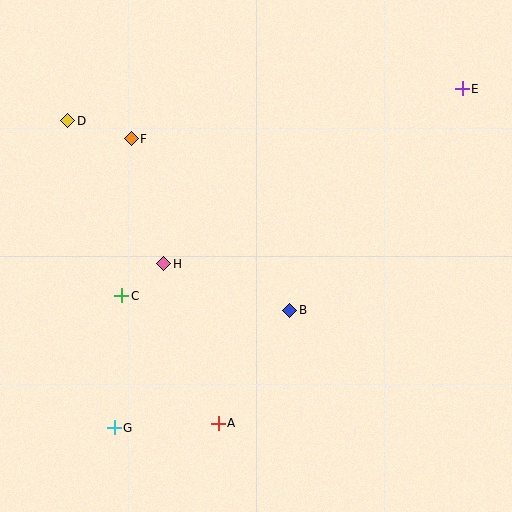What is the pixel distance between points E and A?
The distance between E and A is 414 pixels.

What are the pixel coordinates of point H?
Point H is at (164, 264).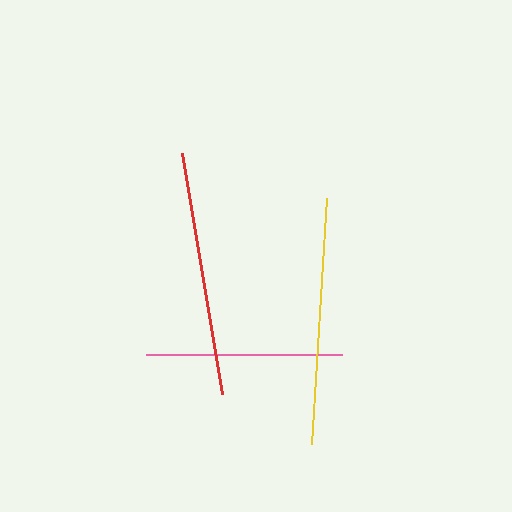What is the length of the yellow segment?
The yellow segment is approximately 246 pixels long.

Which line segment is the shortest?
The pink line is the shortest at approximately 196 pixels.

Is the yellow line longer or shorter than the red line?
The yellow line is longer than the red line.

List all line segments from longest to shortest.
From longest to shortest: yellow, red, pink.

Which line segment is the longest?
The yellow line is the longest at approximately 246 pixels.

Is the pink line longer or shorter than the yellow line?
The yellow line is longer than the pink line.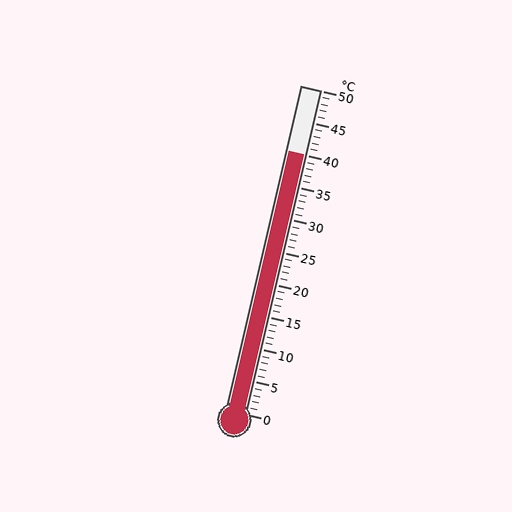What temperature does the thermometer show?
The thermometer shows approximately 40°C.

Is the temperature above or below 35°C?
The temperature is above 35°C.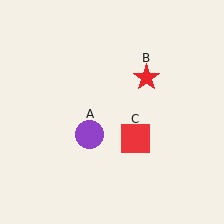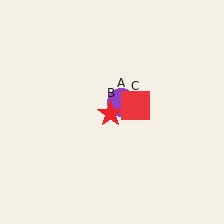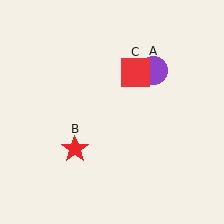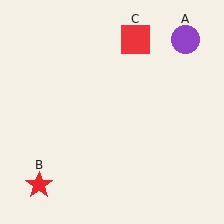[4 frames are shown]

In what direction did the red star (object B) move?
The red star (object B) moved down and to the left.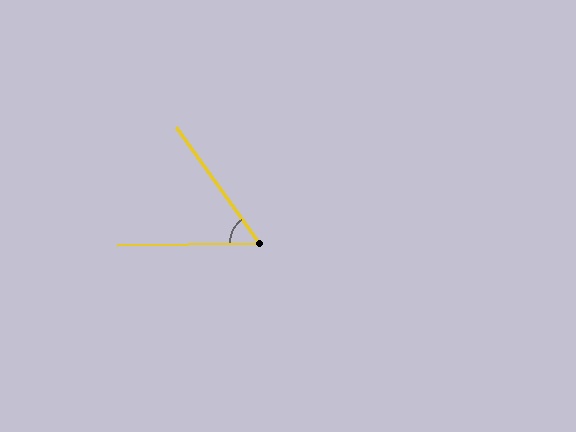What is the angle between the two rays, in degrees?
Approximately 55 degrees.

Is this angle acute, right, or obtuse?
It is acute.